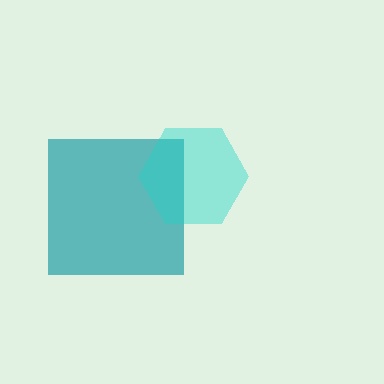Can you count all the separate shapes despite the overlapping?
Yes, there are 2 separate shapes.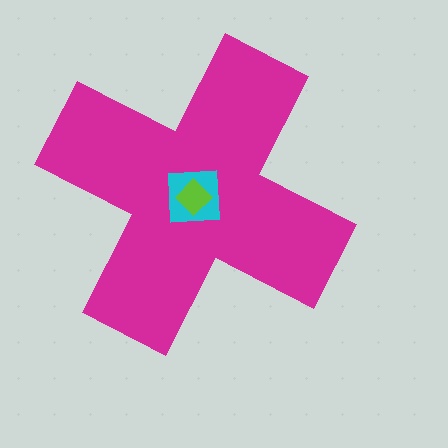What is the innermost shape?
The lime diamond.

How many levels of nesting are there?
3.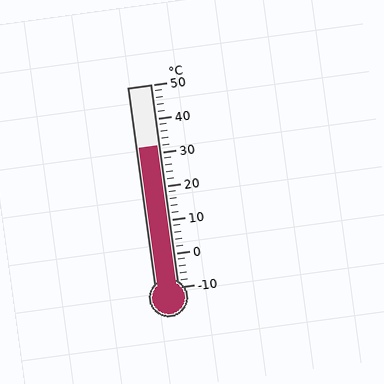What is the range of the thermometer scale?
The thermometer scale ranges from -10°C to 50°C.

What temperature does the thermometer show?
The thermometer shows approximately 32°C.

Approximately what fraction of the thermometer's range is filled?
The thermometer is filled to approximately 70% of its range.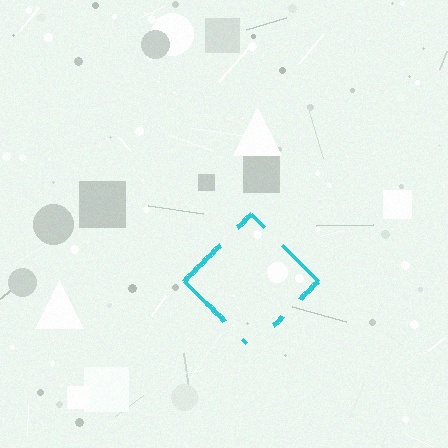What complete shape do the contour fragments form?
The contour fragments form a diamond.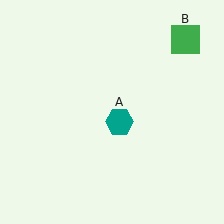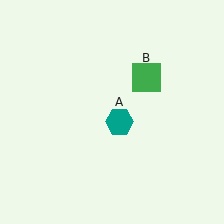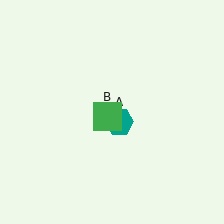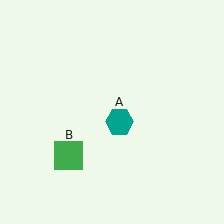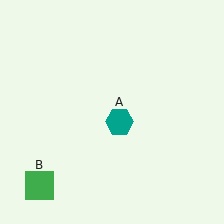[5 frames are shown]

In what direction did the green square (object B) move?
The green square (object B) moved down and to the left.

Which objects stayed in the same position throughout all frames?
Teal hexagon (object A) remained stationary.